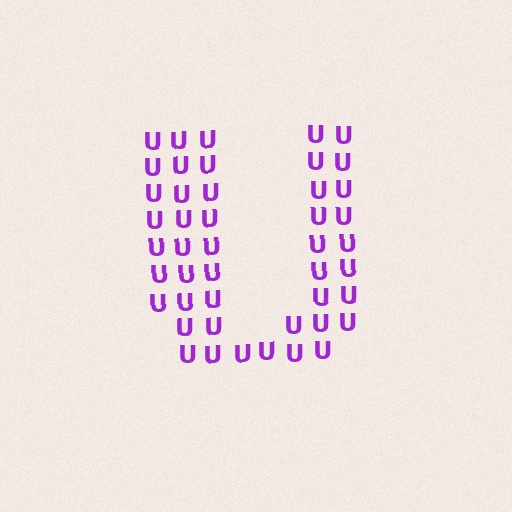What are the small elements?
The small elements are letter U's.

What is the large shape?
The large shape is the letter U.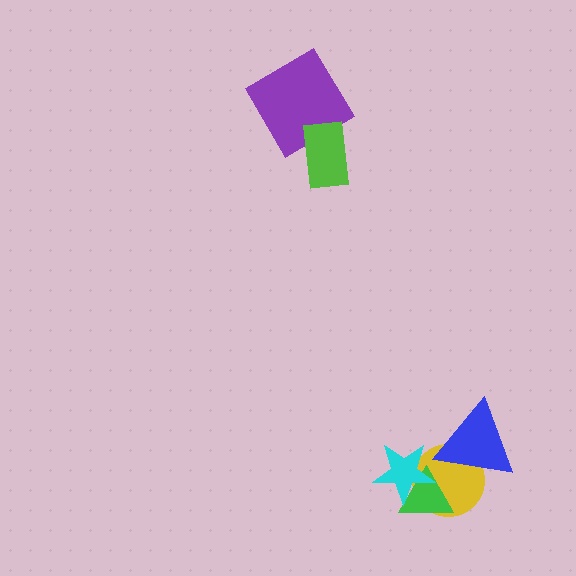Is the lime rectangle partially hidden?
No, no other shape covers it.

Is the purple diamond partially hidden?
Yes, it is partially covered by another shape.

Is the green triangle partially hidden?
Yes, it is partially covered by another shape.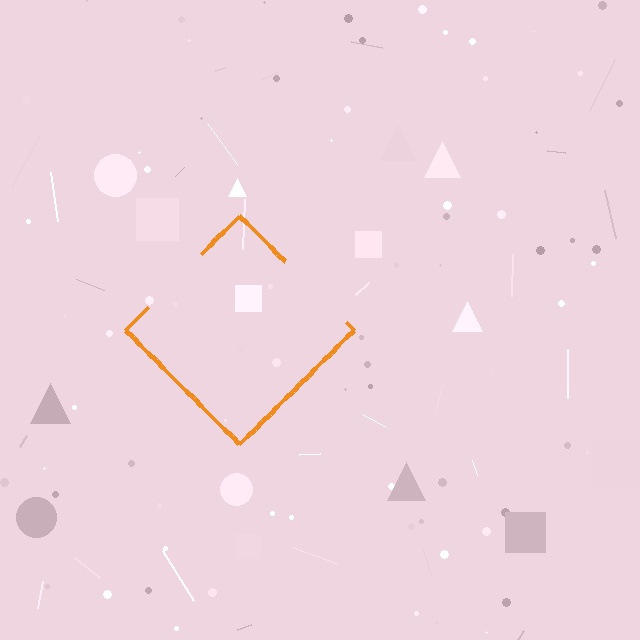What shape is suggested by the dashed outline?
The dashed outline suggests a diamond.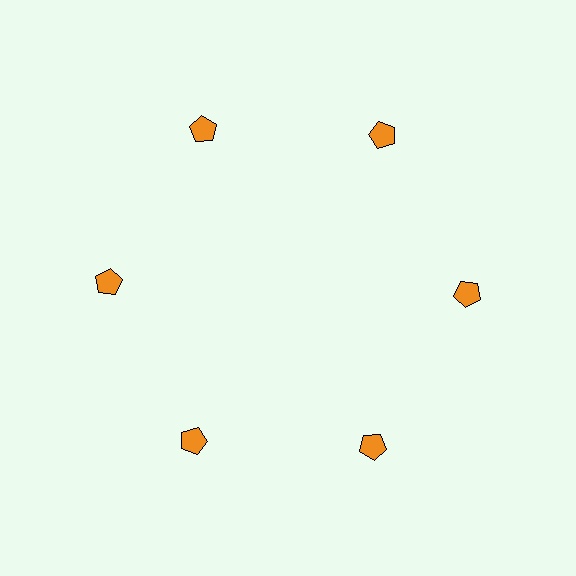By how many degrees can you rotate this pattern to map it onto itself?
The pattern maps onto itself every 60 degrees of rotation.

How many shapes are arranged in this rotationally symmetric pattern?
There are 6 shapes, arranged in 6 groups of 1.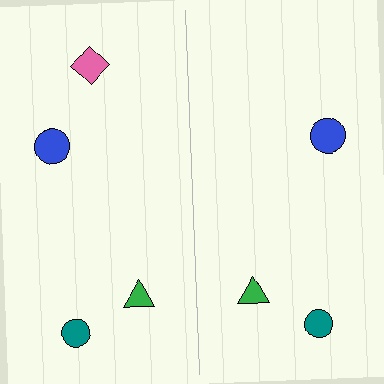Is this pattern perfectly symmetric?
No, the pattern is not perfectly symmetric. A pink diamond is missing from the right side.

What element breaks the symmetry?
A pink diamond is missing from the right side.